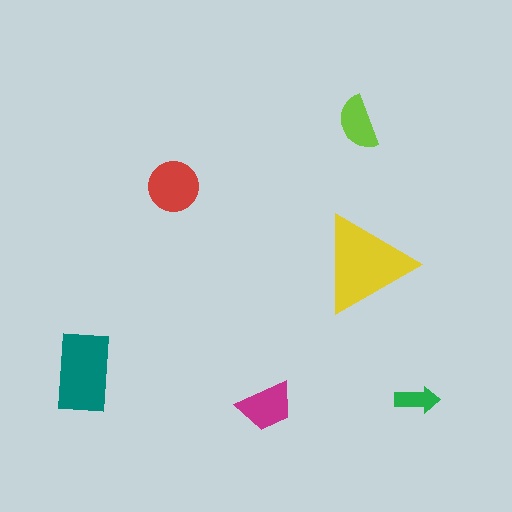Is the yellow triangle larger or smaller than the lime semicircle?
Larger.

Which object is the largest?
The yellow triangle.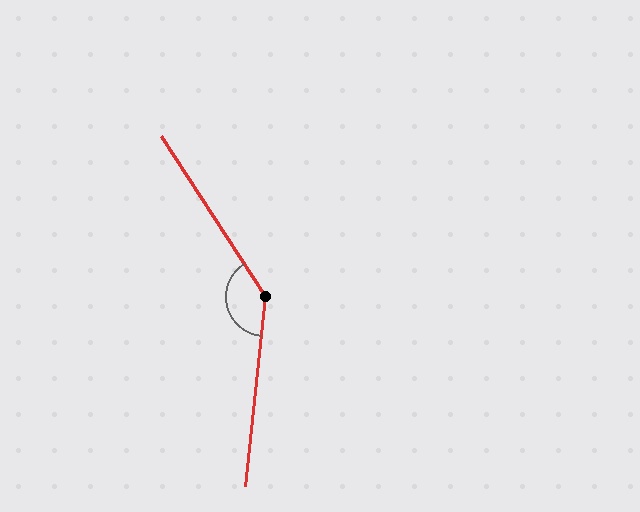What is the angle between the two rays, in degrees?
Approximately 141 degrees.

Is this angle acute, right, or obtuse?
It is obtuse.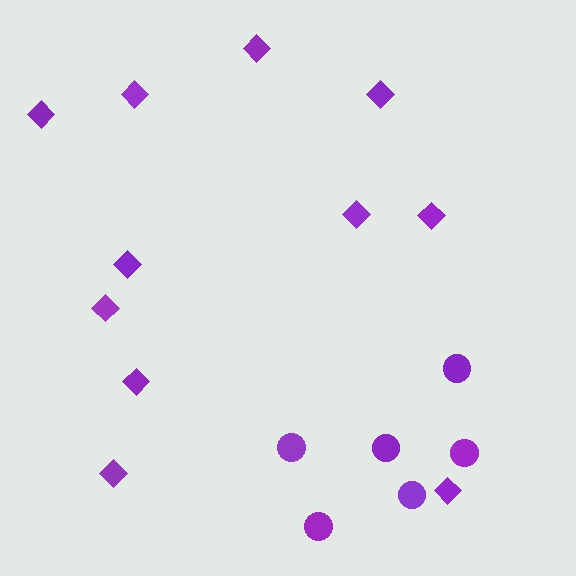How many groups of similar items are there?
There are 2 groups: one group of circles (6) and one group of diamonds (11).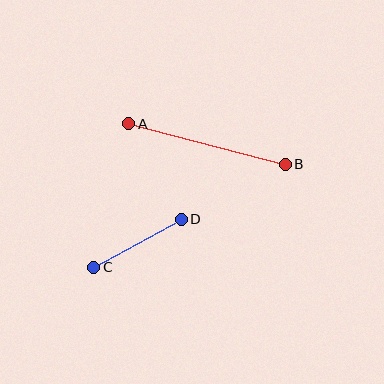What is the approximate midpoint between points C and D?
The midpoint is at approximately (138, 243) pixels.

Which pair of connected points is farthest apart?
Points A and B are farthest apart.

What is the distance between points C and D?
The distance is approximately 100 pixels.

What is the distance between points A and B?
The distance is approximately 162 pixels.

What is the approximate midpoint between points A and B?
The midpoint is at approximately (207, 144) pixels.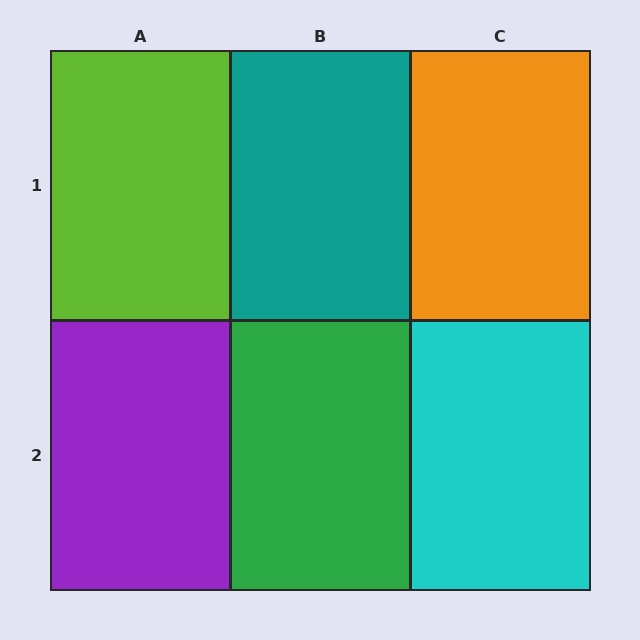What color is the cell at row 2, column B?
Green.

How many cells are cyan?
1 cell is cyan.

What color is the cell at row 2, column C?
Cyan.